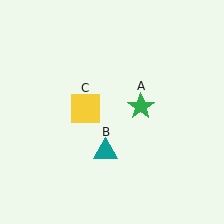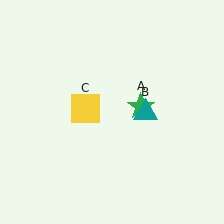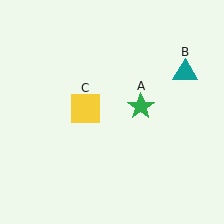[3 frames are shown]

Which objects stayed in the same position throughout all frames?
Green star (object A) and yellow square (object C) remained stationary.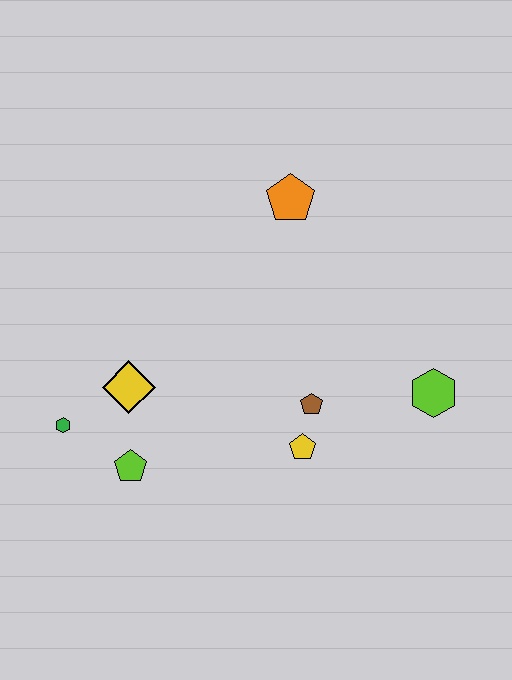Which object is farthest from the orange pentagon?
The green hexagon is farthest from the orange pentagon.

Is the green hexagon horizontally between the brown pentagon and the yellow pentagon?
No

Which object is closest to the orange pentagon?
The brown pentagon is closest to the orange pentagon.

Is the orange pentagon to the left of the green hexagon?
No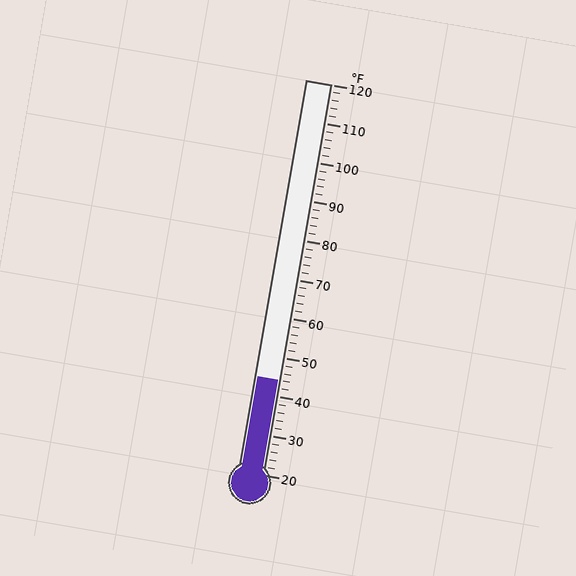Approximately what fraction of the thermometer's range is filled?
The thermometer is filled to approximately 25% of its range.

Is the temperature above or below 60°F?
The temperature is below 60°F.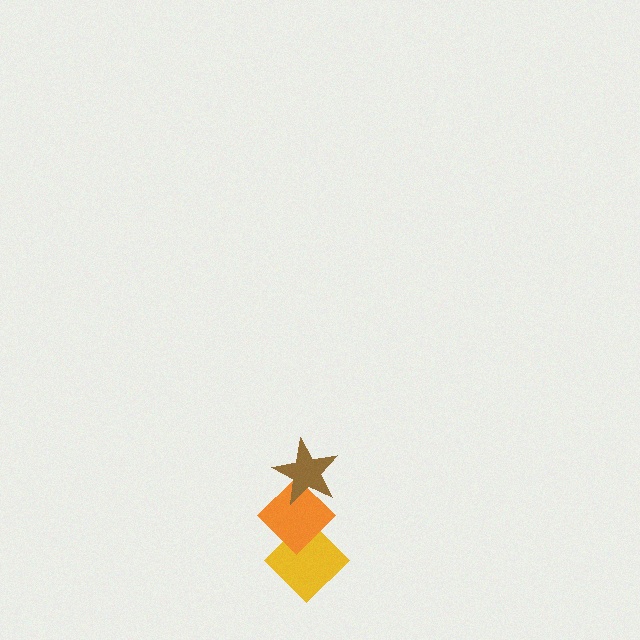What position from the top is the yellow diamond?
The yellow diamond is 3rd from the top.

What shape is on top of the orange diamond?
The brown star is on top of the orange diamond.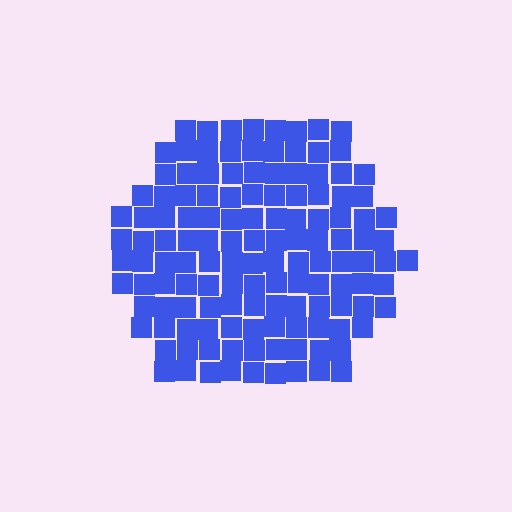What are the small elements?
The small elements are squares.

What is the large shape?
The large shape is a hexagon.